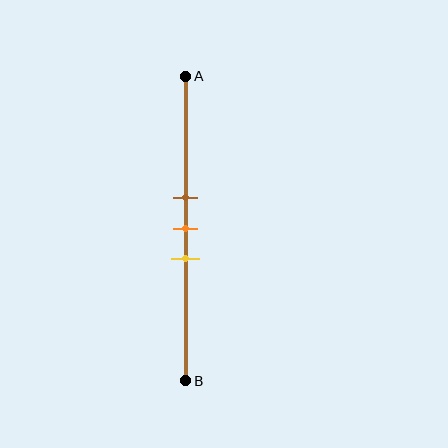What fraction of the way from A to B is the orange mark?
The orange mark is approximately 50% (0.5) of the way from A to B.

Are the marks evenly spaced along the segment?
Yes, the marks are approximately evenly spaced.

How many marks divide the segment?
There are 3 marks dividing the segment.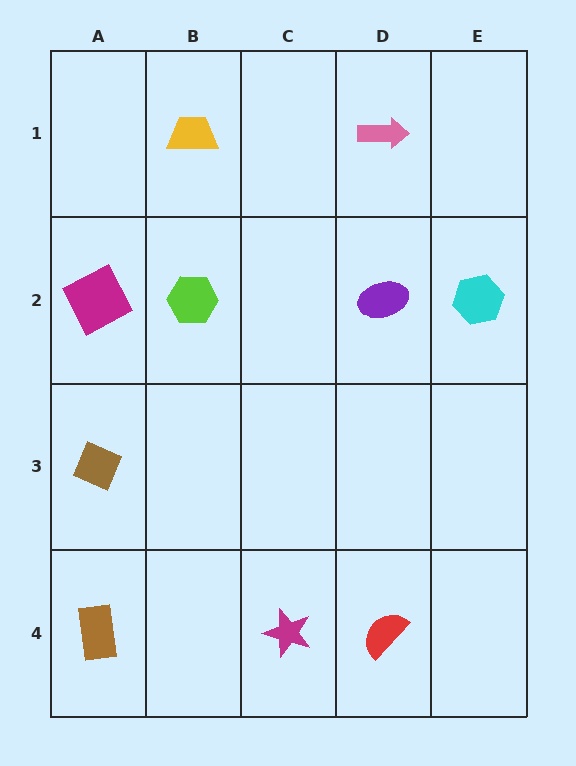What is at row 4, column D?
A red semicircle.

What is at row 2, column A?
A magenta square.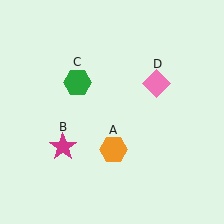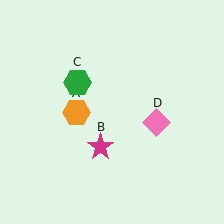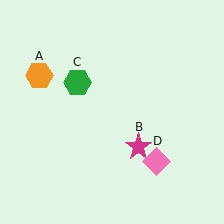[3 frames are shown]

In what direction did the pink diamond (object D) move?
The pink diamond (object D) moved down.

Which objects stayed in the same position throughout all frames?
Green hexagon (object C) remained stationary.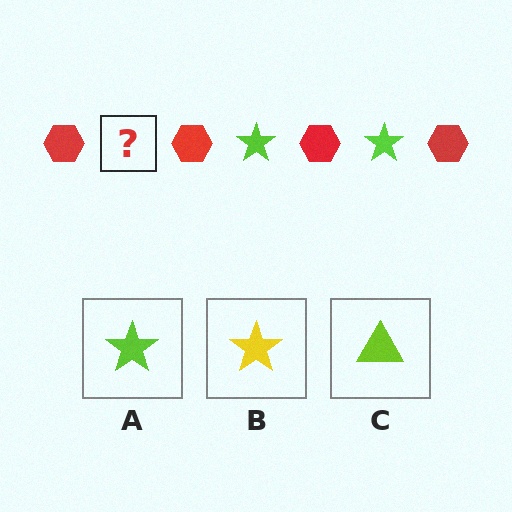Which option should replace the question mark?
Option A.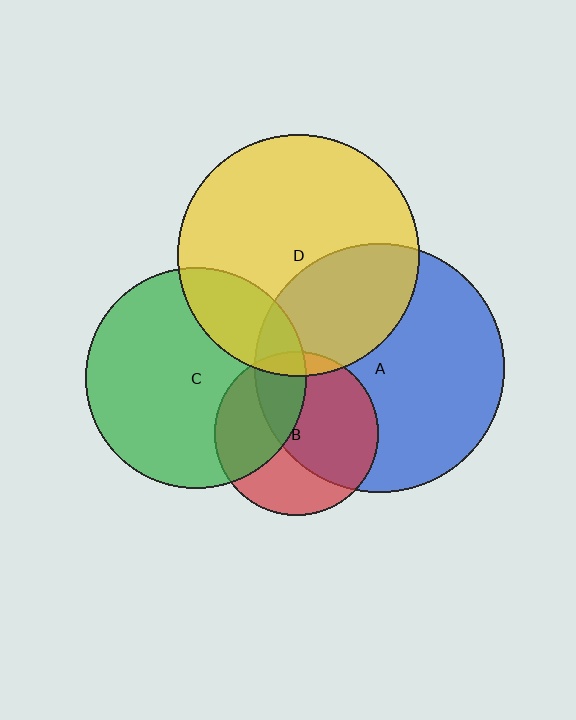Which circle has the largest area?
Circle A (blue).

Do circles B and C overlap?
Yes.